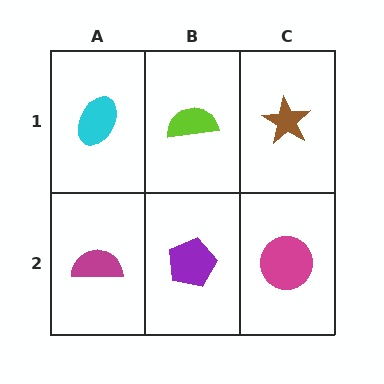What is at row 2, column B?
A purple pentagon.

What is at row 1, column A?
A cyan ellipse.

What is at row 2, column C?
A magenta circle.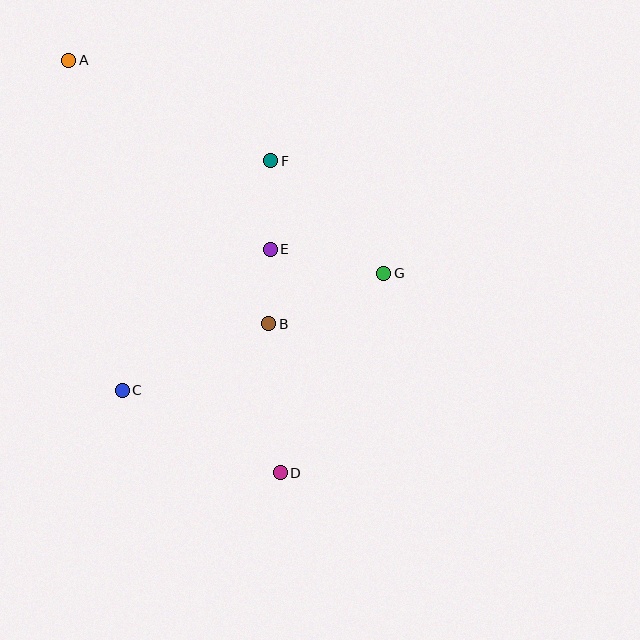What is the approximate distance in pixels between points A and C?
The distance between A and C is approximately 335 pixels.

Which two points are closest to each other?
Points B and E are closest to each other.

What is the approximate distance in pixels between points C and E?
The distance between C and E is approximately 204 pixels.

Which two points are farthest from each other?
Points A and D are farthest from each other.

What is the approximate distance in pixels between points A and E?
The distance between A and E is approximately 277 pixels.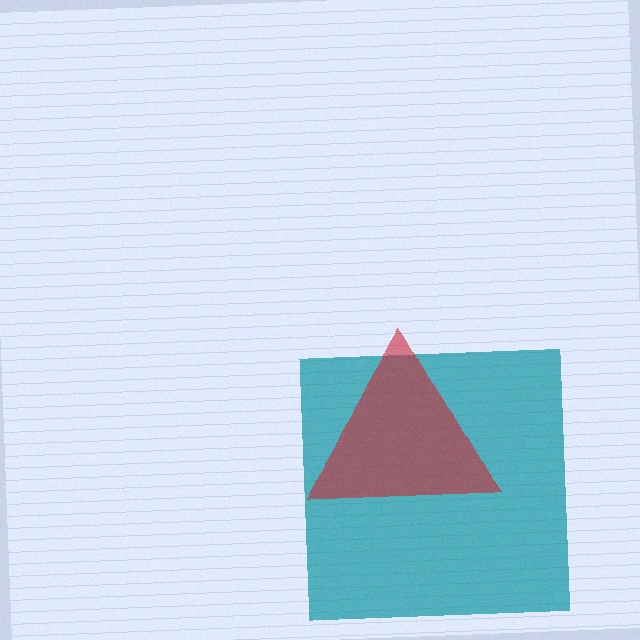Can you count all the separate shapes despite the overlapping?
Yes, there are 2 separate shapes.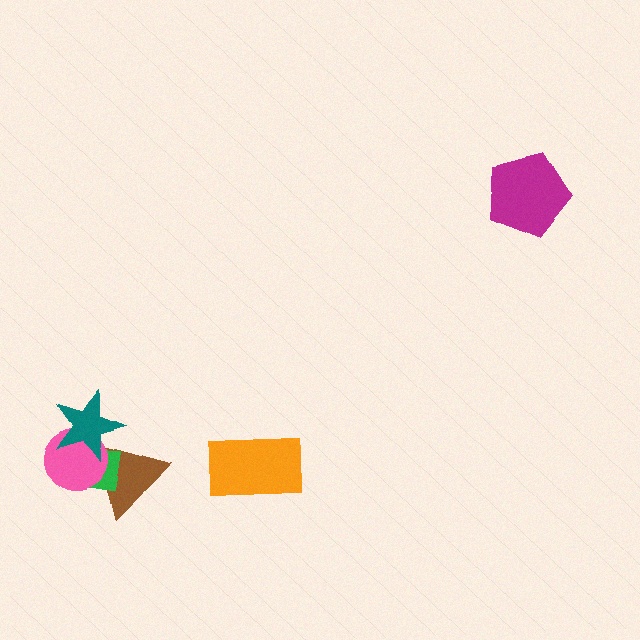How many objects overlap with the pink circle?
3 objects overlap with the pink circle.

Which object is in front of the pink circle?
The teal star is in front of the pink circle.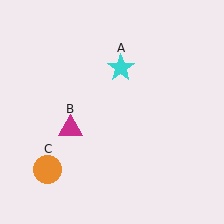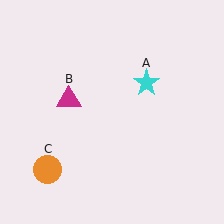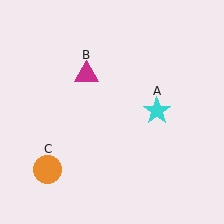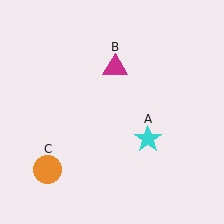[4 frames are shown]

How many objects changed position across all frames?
2 objects changed position: cyan star (object A), magenta triangle (object B).